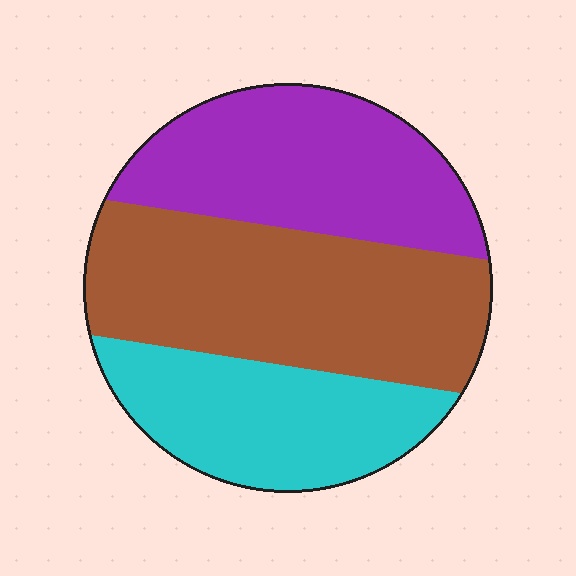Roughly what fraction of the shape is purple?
Purple takes up about one third (1/3) of the shape.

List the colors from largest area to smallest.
From largest to smallest: brown, purple, cyan.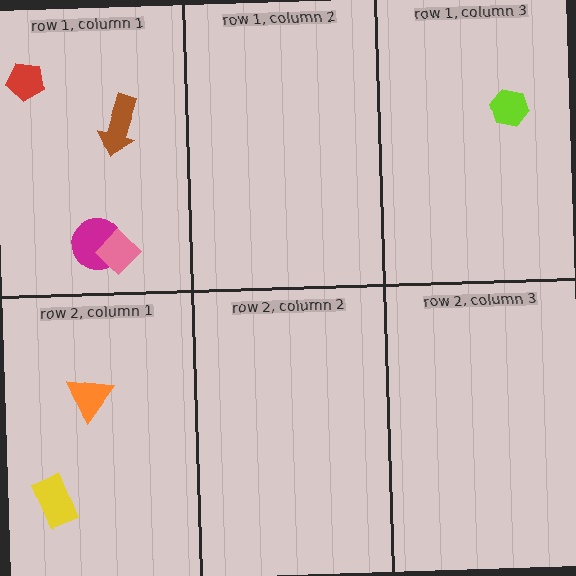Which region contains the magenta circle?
The row 1, column 1 region.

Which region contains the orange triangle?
The row 2, column 1 region.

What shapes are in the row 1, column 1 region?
The magenta circle, the pink diamond, the red pentagon, the brown arrow.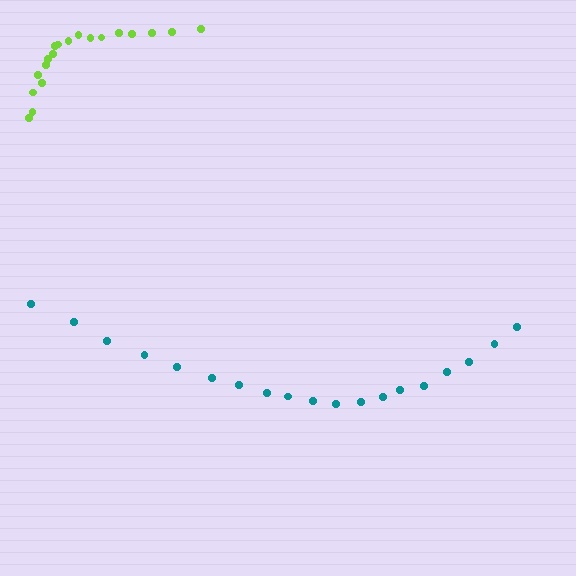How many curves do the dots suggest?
There are 2 distinct paths.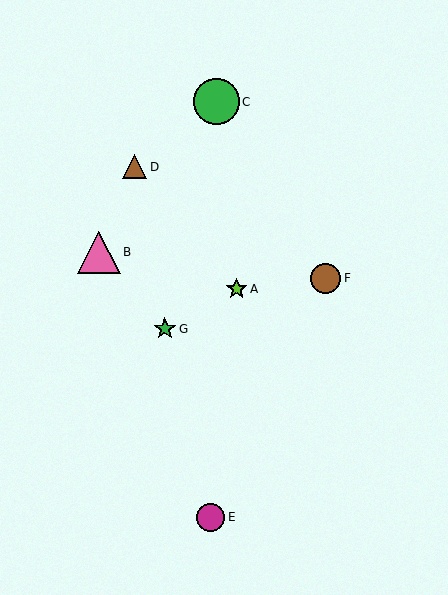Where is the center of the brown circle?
The center of the brown circle is at (326, 278).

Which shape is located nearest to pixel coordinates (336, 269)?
The brown circle (labeled F) at (326, 278) is nearest to that location.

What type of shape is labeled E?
Shape E is a magenta circle.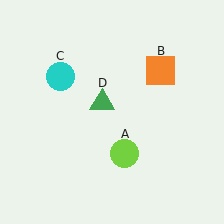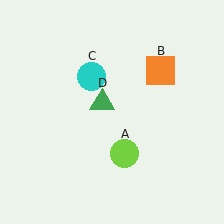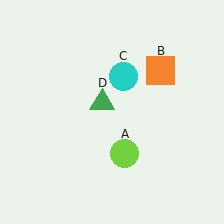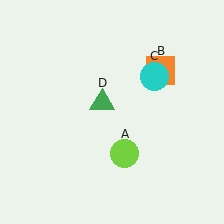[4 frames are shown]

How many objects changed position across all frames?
1 object changed position: cyan circle (object C).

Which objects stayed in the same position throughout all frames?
Lime circle (object A) and orange square (object B) and green triangle (object D) remained stationary.